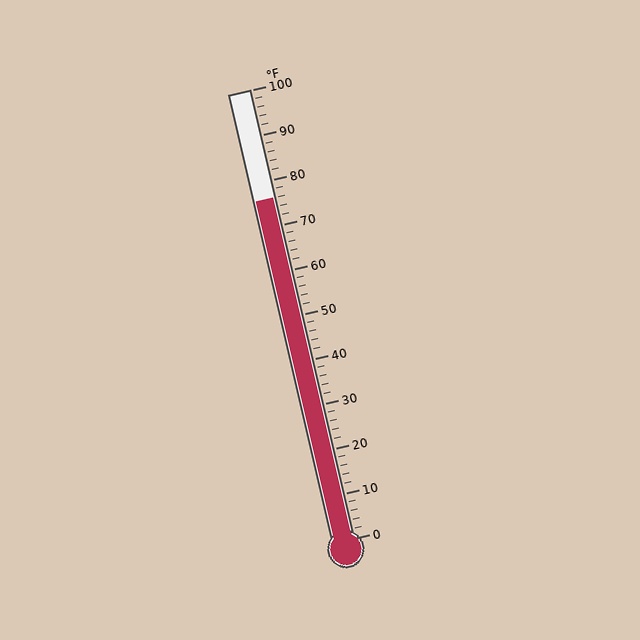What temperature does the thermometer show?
The thermometer shows approximately 76°F.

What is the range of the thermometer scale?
The thermometer scale ranges from 0°F to 100°F.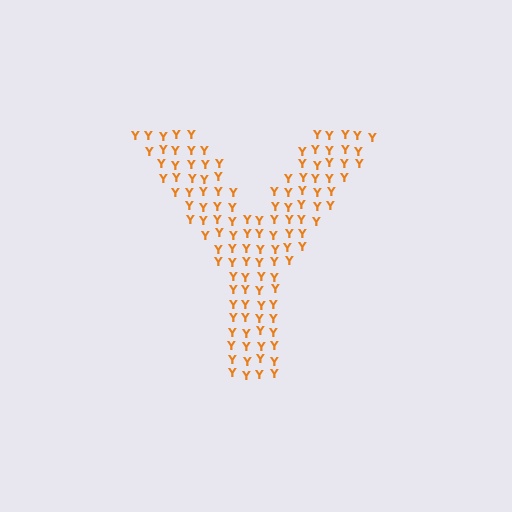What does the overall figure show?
The overall figure shows the letter Y.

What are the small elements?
The small elements are letter Y's.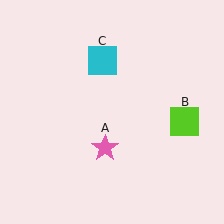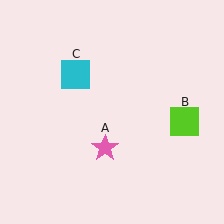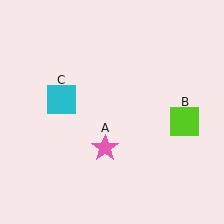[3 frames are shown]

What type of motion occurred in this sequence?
The cyan square (object C) rotated counterclockwise around the center of the scene.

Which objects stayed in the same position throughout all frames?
Pink star (object A) and lime square (object B) remained stationary.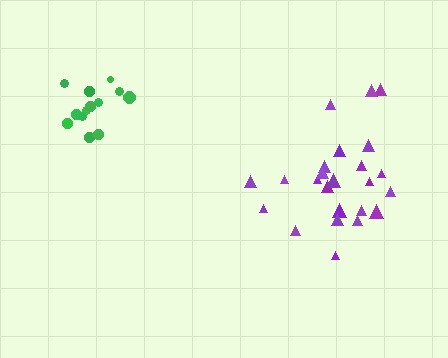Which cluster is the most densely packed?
Green.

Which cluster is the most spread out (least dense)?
Purple.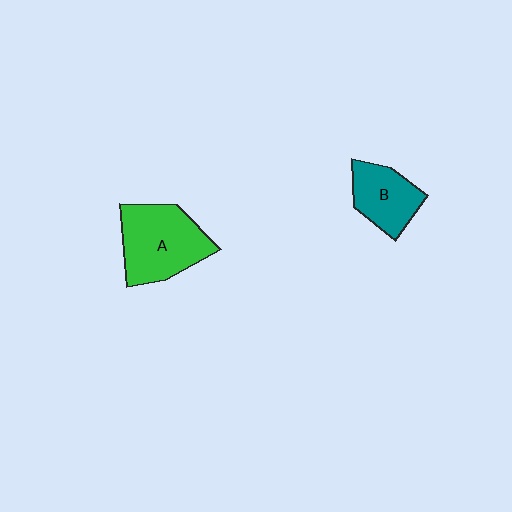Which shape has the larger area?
Shape A (green).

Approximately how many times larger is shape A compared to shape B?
Approximately 1.6 times.